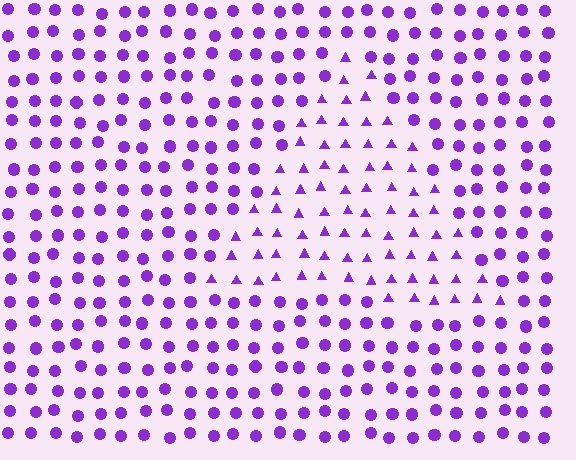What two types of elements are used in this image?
The image uses triangles inside the triangle region and circles outside it.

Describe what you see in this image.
The image is filled with small purple elements arranged in a uniform grid. A triangle-shaped region contains triangles, while the surrounding area contains circles. The boundary is defined purely by the change in element shape.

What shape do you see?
I see a triangle.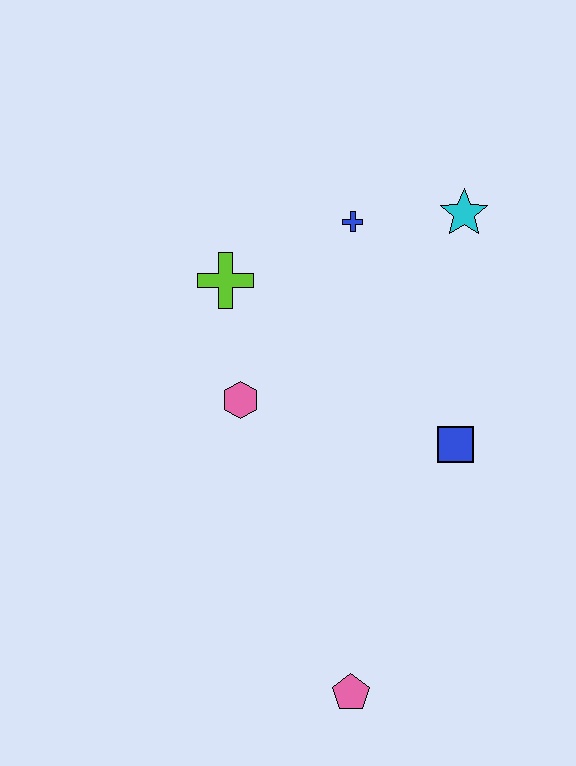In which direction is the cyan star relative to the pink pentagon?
The cyan star is above the pink pentagon.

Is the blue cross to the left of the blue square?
Yes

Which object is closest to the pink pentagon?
The blue square is closest to the pink pentagon.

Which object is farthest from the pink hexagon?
The pink pentagon is farthest from the pink hexagon.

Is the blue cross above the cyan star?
No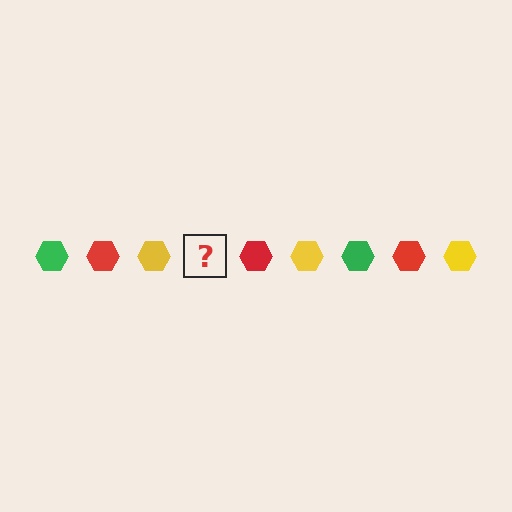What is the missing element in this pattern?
The missing element is a green hexagon.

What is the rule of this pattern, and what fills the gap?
The rule is that the pattern cycles through green, red, yellow hexagons. The gap should be filled with a green hexagon.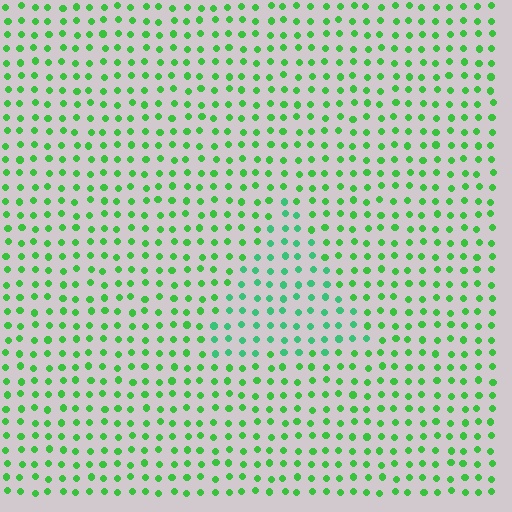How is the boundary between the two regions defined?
The boundary is defined purely by a slight shift in hue (about 26 degrees). Spacing, size, and orientation are identical on both sides.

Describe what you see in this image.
The image is filled with small green elements in a uniform arrangement. A triangle-shaped region is visible where the elements are tinted to a slightly different hue, forming a subtle color boundary.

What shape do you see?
I see a triangle.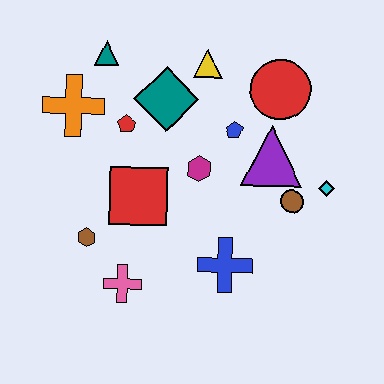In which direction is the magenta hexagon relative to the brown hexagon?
The magenta hexagon is to the right of the brown hexagon.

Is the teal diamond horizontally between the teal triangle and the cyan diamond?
Yes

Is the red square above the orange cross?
No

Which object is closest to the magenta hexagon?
The blue pentagon is closest to the magenta hexagon.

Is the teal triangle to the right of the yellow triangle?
No